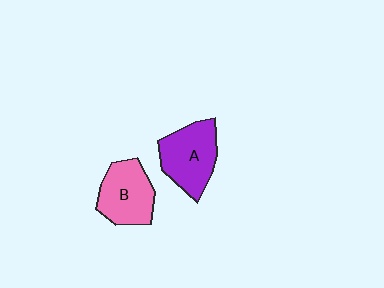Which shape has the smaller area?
Shape B (pink).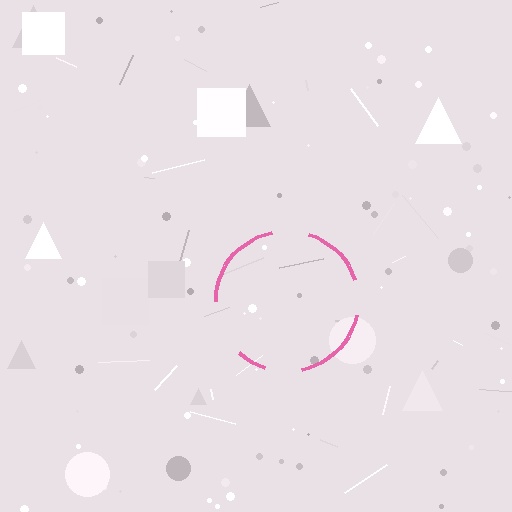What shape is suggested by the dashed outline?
The dashed outline suggests a circle.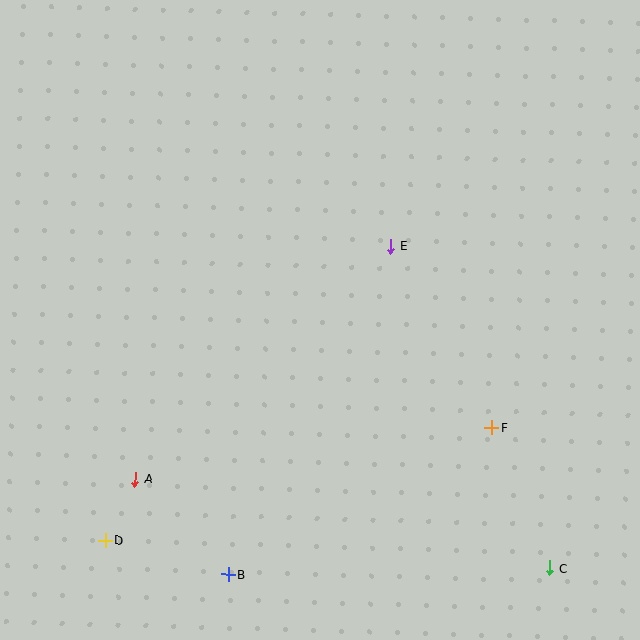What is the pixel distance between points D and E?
The distance between D and E is 410 pixels.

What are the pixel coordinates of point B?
Point B is at (228, 574).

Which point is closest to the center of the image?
Point E at (391, 246) is closest to the center.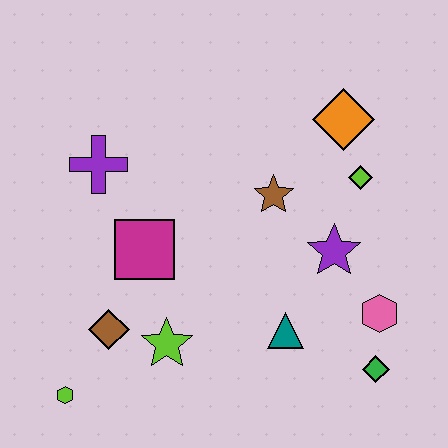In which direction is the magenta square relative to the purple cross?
The magenta square is below the purple cross.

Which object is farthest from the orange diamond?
The lime hexagon is farthest from the orange diamond.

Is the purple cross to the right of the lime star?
No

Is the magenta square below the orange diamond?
Yes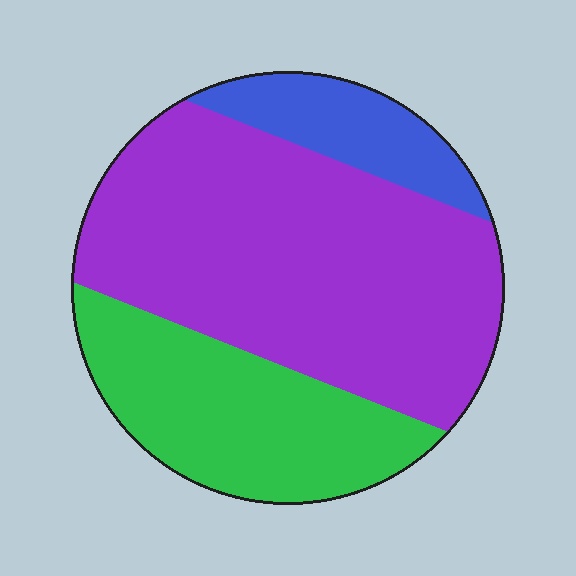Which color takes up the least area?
Blue, at roughly 15%.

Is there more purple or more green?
Purple.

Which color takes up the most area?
Purple, at roughly 60%.